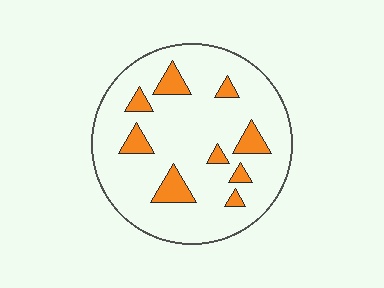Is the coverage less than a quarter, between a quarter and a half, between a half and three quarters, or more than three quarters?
Less than a quarter.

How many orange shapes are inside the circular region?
9.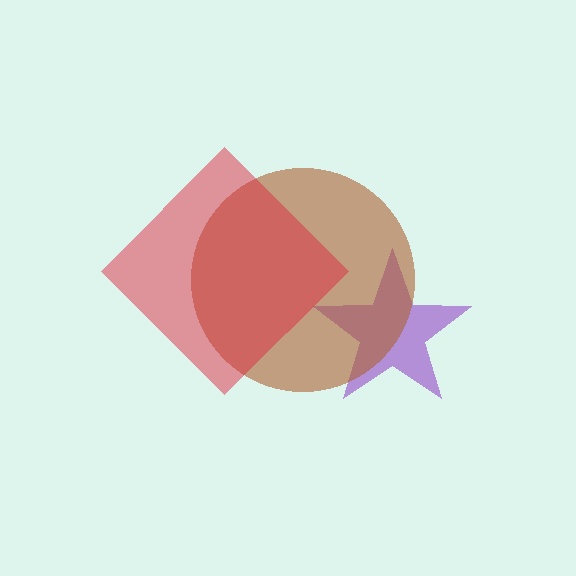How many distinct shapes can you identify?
There are 3 distinct shapes: a purple star, a brown circle, a red diamond.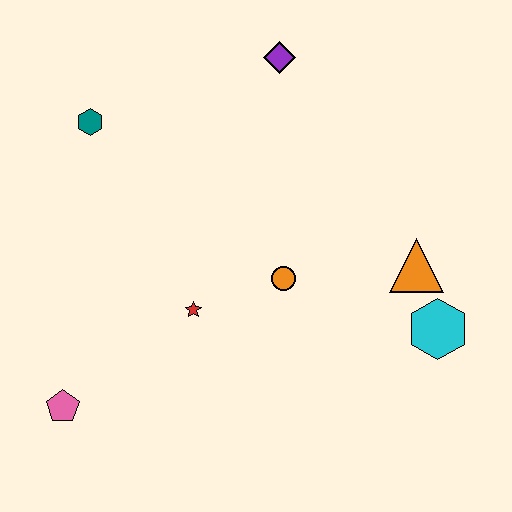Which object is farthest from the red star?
The purple diamond is farthest from the red star.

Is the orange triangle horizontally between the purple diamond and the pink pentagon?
No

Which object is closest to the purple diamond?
The teal hexagon is closest to the purple diamond.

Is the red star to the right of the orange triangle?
No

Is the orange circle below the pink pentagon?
No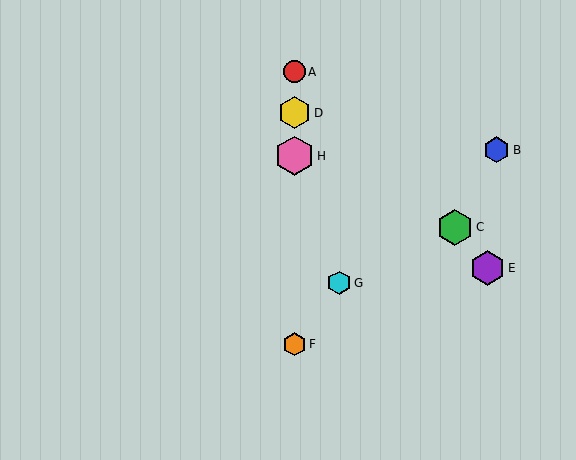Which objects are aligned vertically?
Objects A, D, F, H are aligned vertically.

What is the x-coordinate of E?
Object E is at x≈487.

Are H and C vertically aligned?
No, H is at x≈294 and C is at x≈455.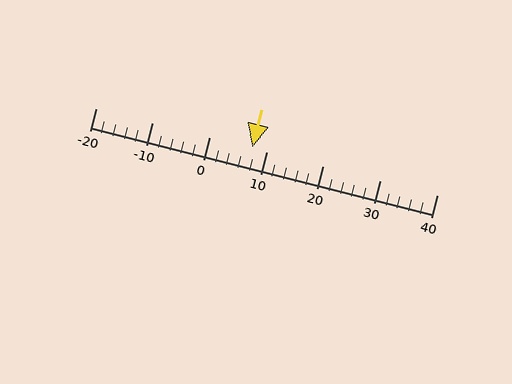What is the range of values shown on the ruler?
The ruler shows values from -20 to 40.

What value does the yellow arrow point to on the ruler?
The yellow arrow points to approximately 8.